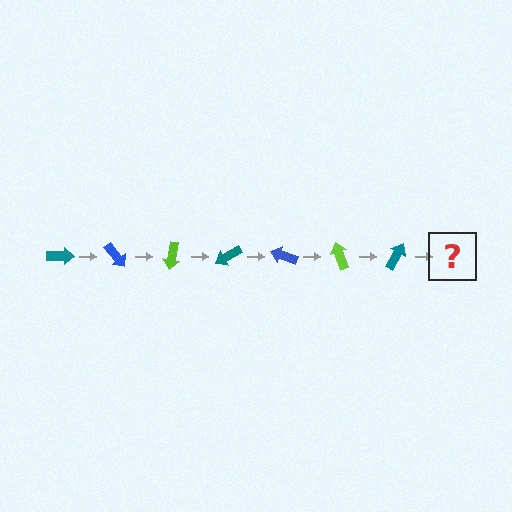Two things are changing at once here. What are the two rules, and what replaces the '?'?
The two rules are that it rotates 50 degrees each step and the color cycles through teal, blue, and lime. The '?' should be a blue arrow, rotated 350 degrees from the start.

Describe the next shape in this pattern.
It should be a blue arrow, rotated 350 degrees from the start.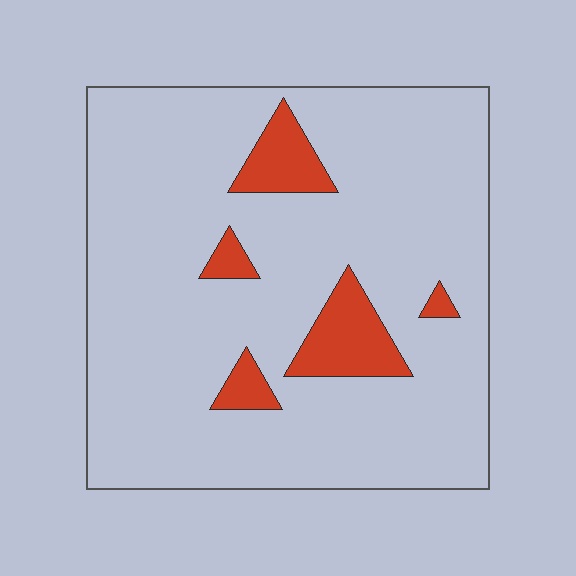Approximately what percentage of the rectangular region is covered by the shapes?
Approximately 10%.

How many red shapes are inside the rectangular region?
5.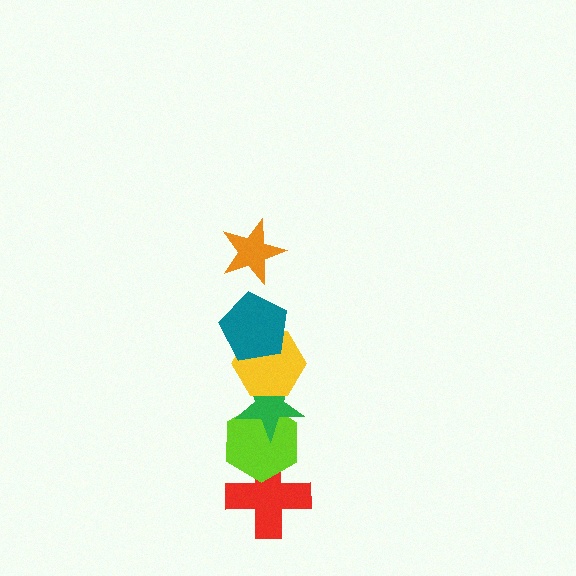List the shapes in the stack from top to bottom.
From top to bottom: the orange star, the teal pentagon, the yellow hexagon, the green star, the lime hexagon, the red cross.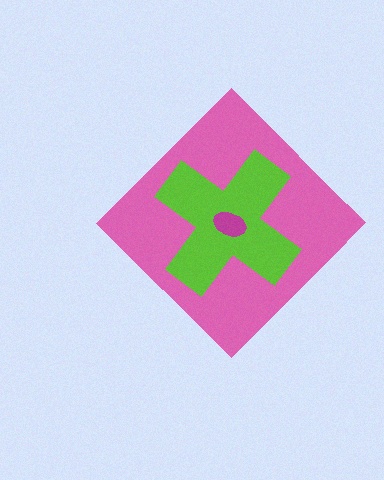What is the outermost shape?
The pink diamond.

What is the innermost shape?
The magenta ellipse.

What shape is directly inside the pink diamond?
The lime cross.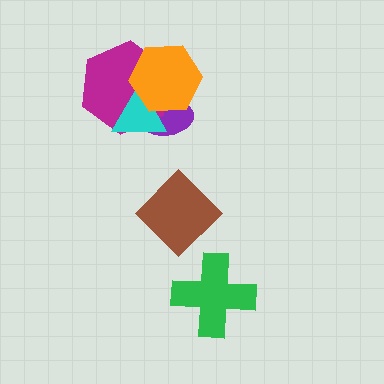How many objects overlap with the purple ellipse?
3 objects overlap with the purple ellipse.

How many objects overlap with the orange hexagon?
3 objects overlap with the orange hexagon.